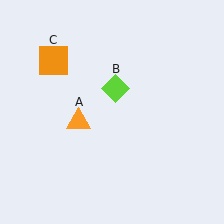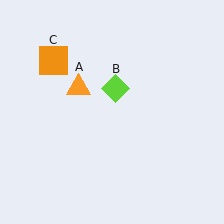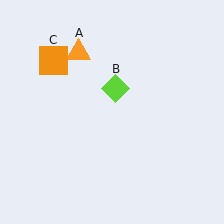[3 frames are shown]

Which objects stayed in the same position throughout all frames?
Lime diamond (object B) and orange square (object C) remained stationary.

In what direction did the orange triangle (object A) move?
The orange triangle (object A) moved up.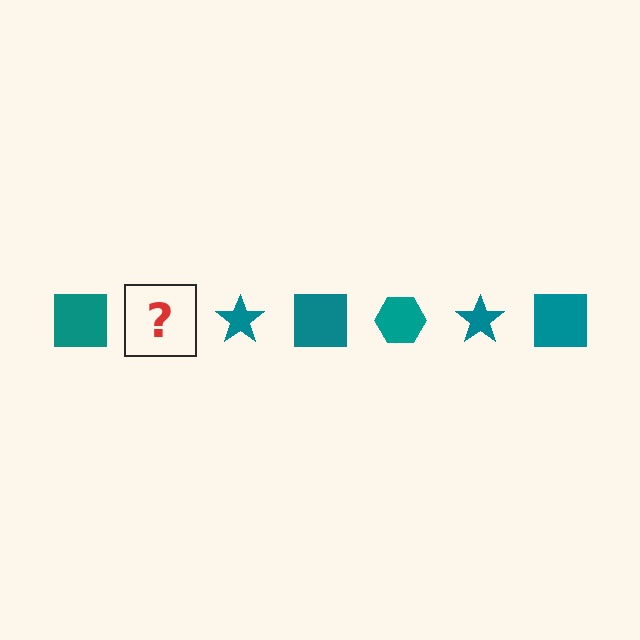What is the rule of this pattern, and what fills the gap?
The rule is that the pattern cycles through square, hexagon, star shapes in teal. The gap should be filled with a teal hexagon.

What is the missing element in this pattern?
The missing element is a teal hexagon.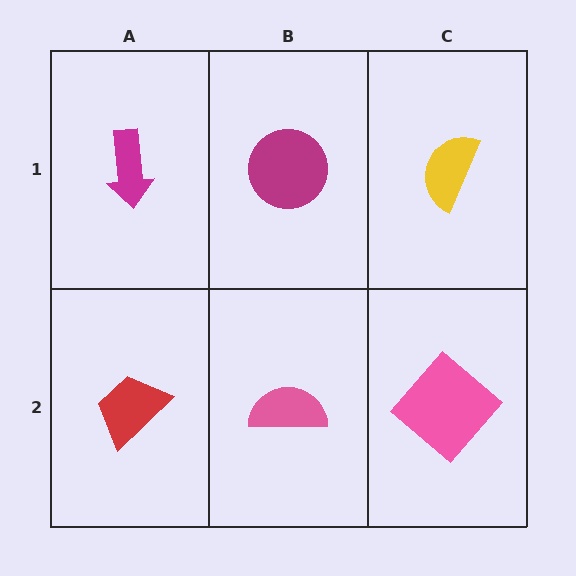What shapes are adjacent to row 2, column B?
A magenta circle (row 1, column B), a red trapezoid (row 2, column A), a pink diamond (row 2, column C).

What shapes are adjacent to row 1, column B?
A pink semicircle (row 2, column B), a magenta arrow (row 1, column A), a yellow semicircle (row 1, column C).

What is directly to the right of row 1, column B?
A yellow semicircle.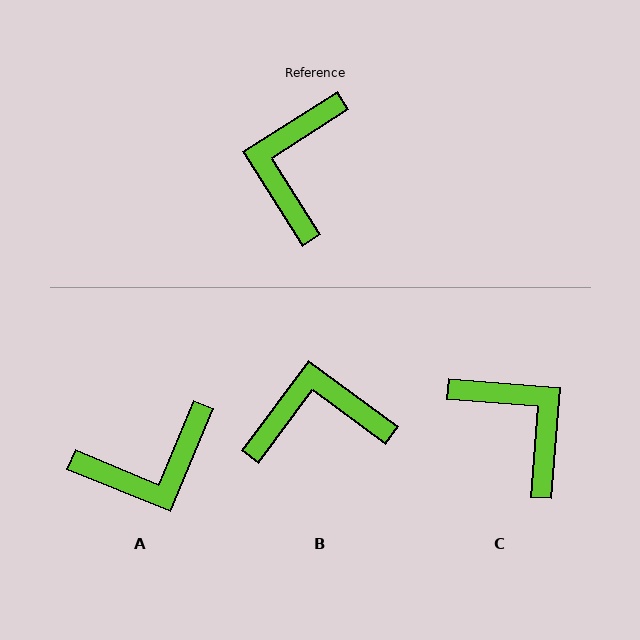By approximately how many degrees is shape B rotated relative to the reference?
Approximately 69 degrees clockwise.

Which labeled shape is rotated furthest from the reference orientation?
C, about 127 degrees away.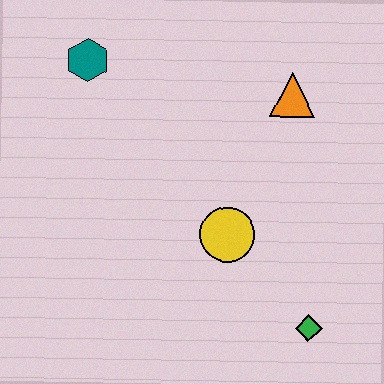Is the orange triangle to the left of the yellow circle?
No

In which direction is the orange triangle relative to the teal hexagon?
The orange triangle is to the right of the teal hexagon.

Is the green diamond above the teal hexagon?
No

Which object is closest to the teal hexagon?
The orange triangle is closest to the teal hexagon.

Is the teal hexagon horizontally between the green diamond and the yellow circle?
No